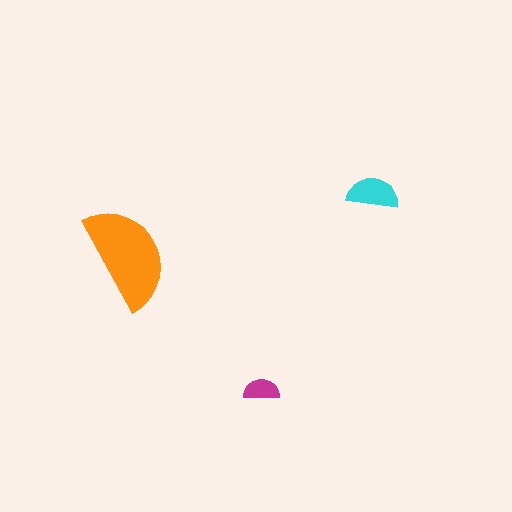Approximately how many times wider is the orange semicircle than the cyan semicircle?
About 2 times wider.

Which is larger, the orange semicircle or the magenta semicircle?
The orange one.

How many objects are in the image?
There are 3 objects in the image.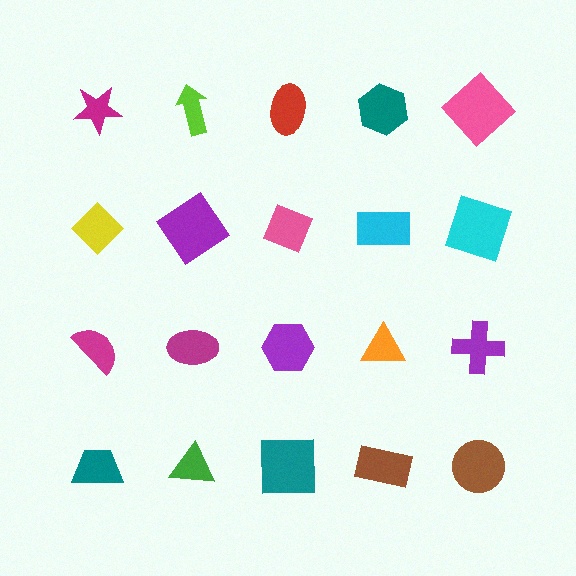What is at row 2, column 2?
A purple diamond.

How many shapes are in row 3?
5 shapes.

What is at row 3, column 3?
A purple hexagon.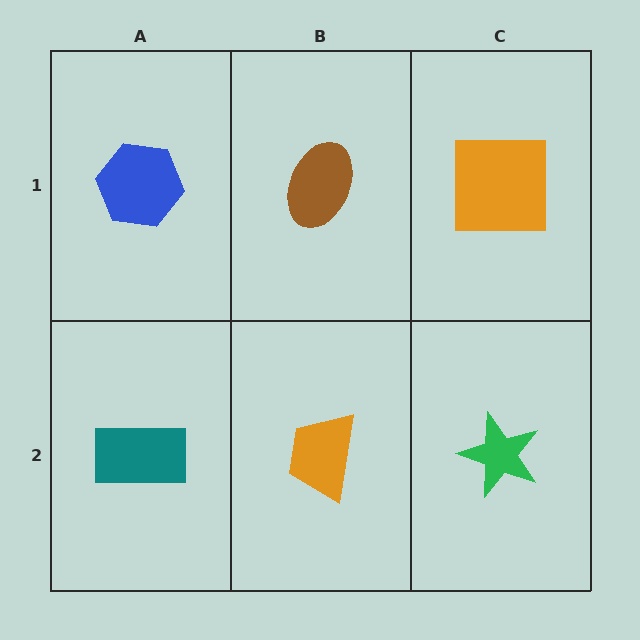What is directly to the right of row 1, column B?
An orange square.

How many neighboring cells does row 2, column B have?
3.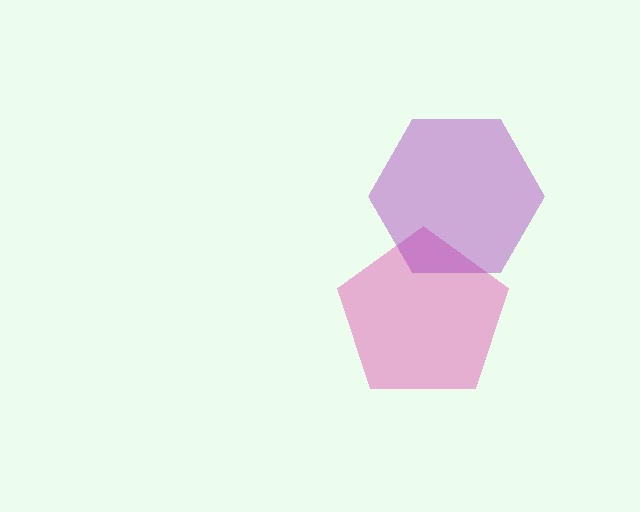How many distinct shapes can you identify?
There are 2 distinct shapes: a pink pentagon, a purple hexagon.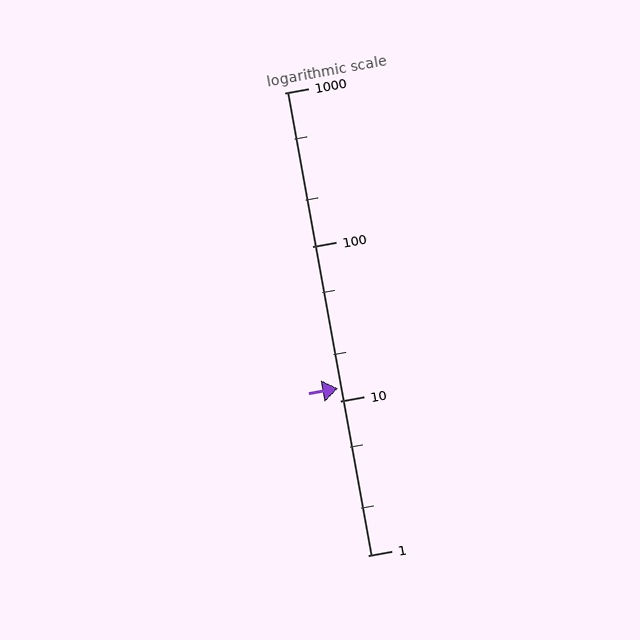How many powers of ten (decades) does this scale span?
The scale spans 3 decades, from 1 to 1000.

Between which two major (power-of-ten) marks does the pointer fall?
The pointer is between 10 and 100.